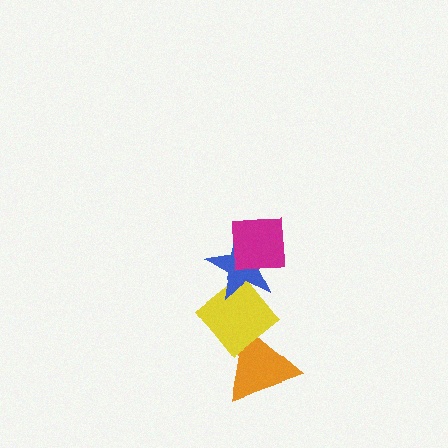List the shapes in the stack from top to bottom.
From top to bottom: the magenta square, the blue star, the yellow diamond, the orange triangle.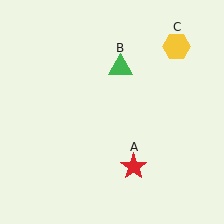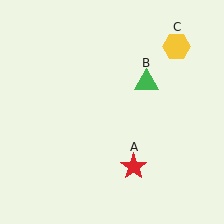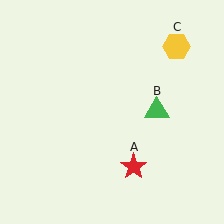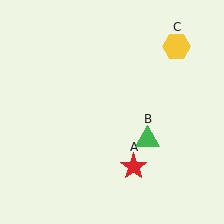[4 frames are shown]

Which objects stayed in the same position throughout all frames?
Red star (object A) and yellow hexagon (object C) remained stationary.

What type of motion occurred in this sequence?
The green triangle (object B) rotated clockwise around the center of the scene.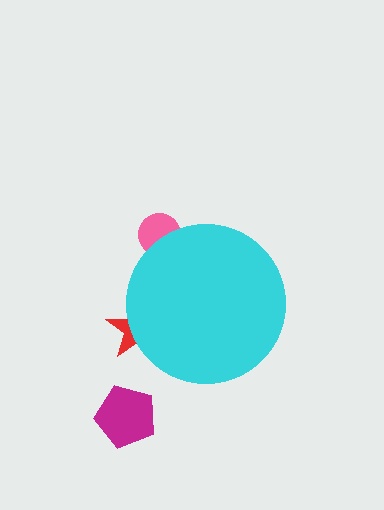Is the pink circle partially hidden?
Yes, the pink circle is partially hidden behind the cyan circle.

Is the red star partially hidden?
Yes, the red star is partially hidden behind the cyan circle.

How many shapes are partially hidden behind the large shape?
2 shapes are partially hidden.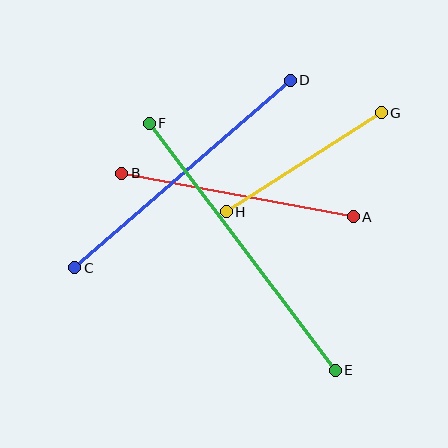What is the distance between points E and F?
The distance is approximately 309 pixels.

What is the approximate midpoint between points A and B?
The midpoint is at approximately (238, 195) pixels.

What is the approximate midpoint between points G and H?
The midpoint is at approximately (304, 162) pixels.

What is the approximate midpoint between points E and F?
The midpoint is at approximately (242, 247) pixels.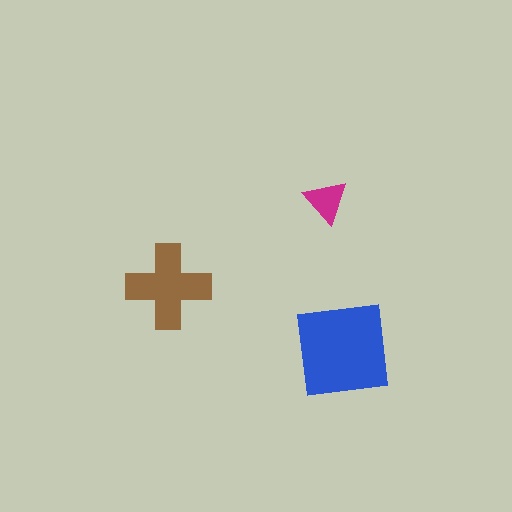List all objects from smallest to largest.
The magenta triangle, the brown cross, the blue square.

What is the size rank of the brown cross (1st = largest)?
2nd.